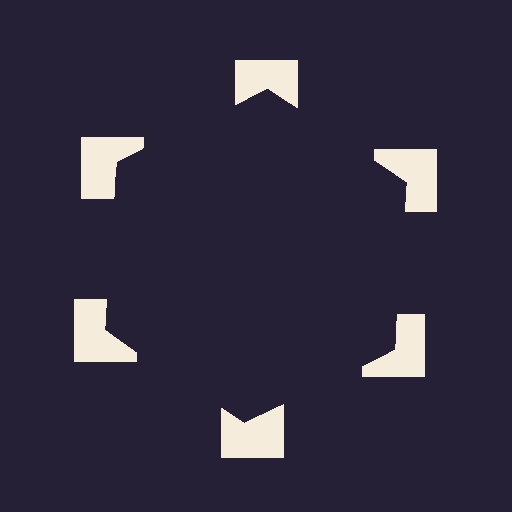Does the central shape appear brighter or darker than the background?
It typically appears slightly darker than the background, even though no actual brightness change is drawn.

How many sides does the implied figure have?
6 sides.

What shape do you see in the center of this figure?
An illusory hexagon — its edges are inferred from the aligned wedge cuts in the notched squares, not physically drawn.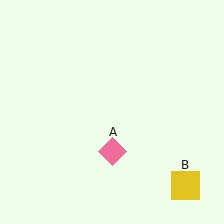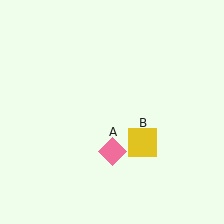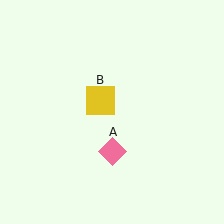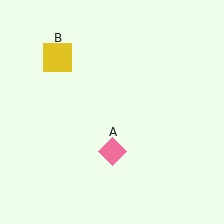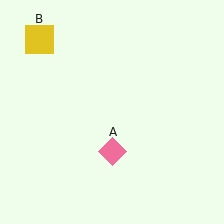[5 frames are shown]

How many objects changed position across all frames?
1 object changed position: yellow square (object B).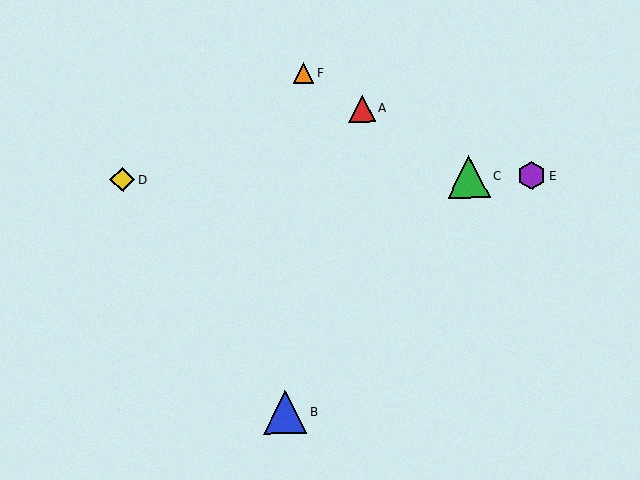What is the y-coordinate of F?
Object F is at y≈73.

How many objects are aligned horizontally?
3 objects (C, D, E) are aligned horizontally.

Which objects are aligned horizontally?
Objects C, D, E are aligned horizontally.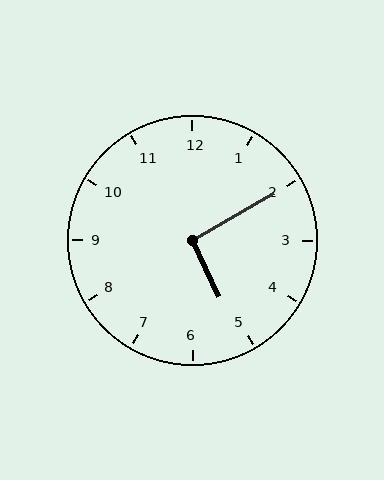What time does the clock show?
5:10.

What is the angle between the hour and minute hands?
Approximately 95 degrees.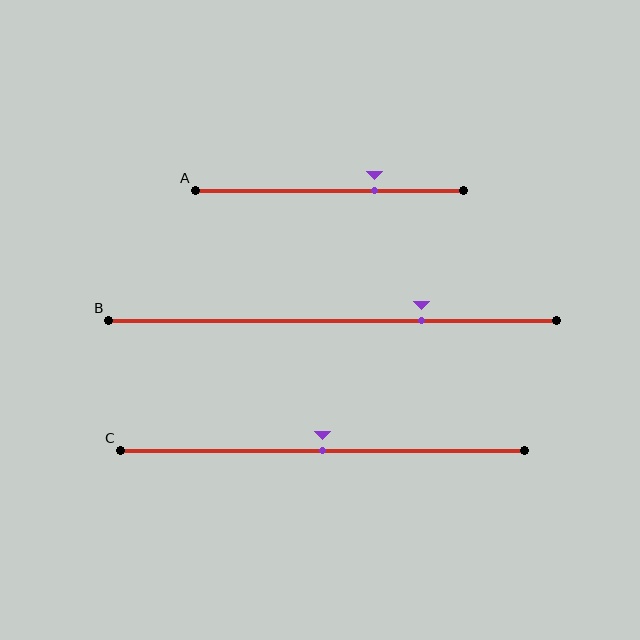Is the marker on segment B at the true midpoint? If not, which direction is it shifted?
No, the marker on segment B is shifted to the right by about 20% of the segment length.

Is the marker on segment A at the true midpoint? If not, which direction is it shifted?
No, the marker on segment A is shifted to the right by about 17% of the segment length.